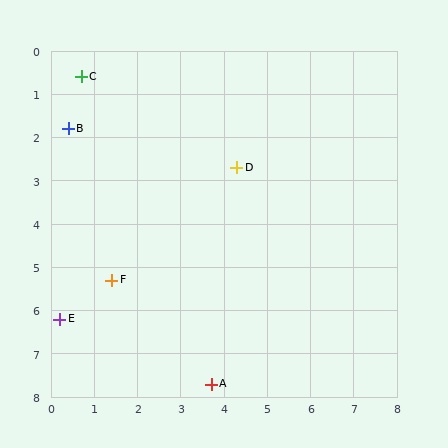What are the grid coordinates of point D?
Point D is at approximately (4.3, 2.7).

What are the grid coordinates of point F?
Point F is at approximately (1.4, 5.3).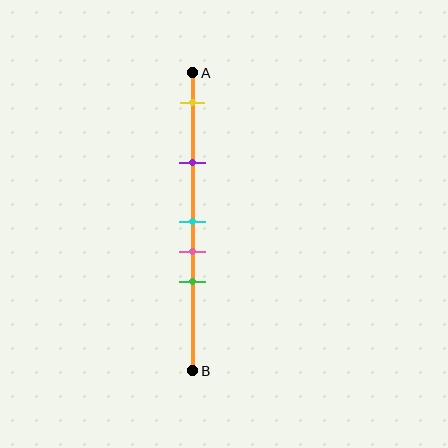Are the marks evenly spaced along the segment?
No, the marks are not evenly spaced.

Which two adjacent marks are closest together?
The cyan and pink marks are the closest adjacent pair.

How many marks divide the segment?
There are 5 marks dividing the segment.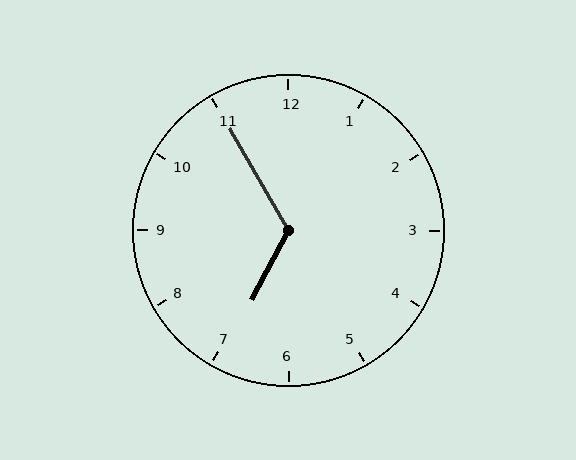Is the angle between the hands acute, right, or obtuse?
It is obtuse.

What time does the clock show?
6:55.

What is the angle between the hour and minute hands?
Approximately 122 degrees.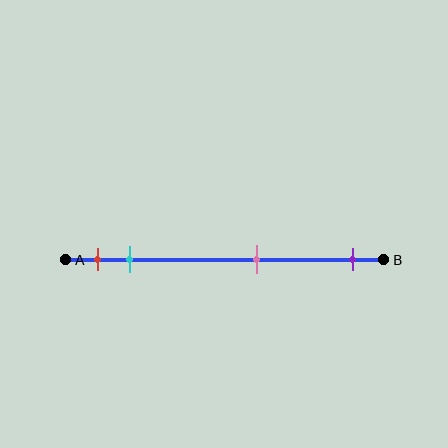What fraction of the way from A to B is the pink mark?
The pink mark is approximately 60% (0.6) of the way from A to B.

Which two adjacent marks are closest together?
The red and cyan marks are the closest adjacent pair.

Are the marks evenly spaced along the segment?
No, the marks are not evenly spaced.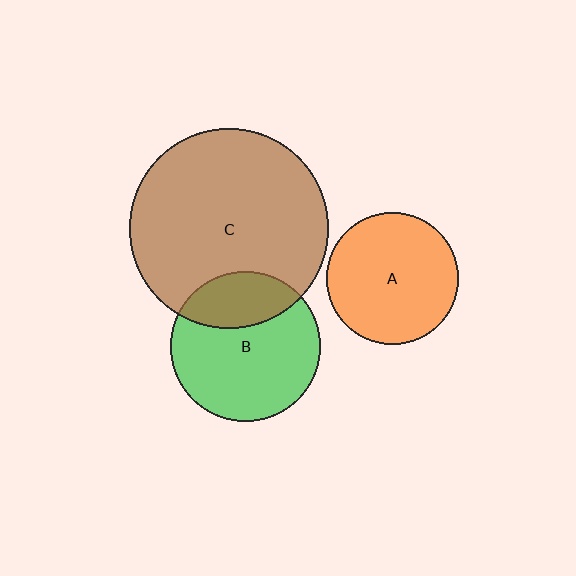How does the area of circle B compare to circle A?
Approximately 1.3 times.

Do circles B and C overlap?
Yes.